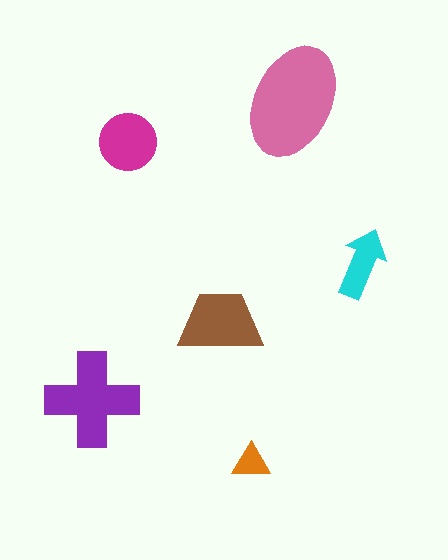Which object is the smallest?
The orange triangle.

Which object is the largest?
The pink ellipse.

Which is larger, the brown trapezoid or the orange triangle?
The brown trapezoid.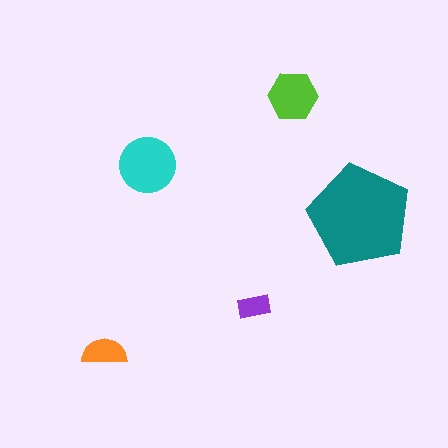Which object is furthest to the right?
The teal pentagon is rightmost.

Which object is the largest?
The teal pentagon.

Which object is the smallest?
The purple rectangle.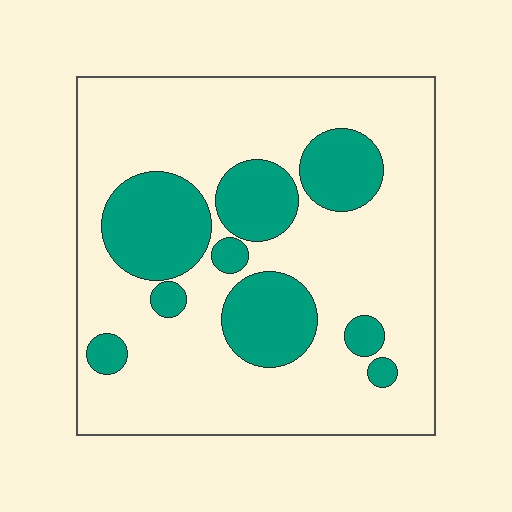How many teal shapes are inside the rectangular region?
9.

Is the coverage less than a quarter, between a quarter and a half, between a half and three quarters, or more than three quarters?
Between a quarter and a half.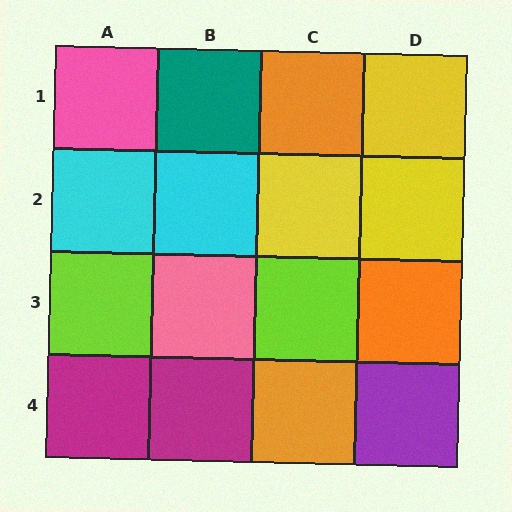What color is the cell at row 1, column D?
Yellow.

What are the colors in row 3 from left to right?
Lime, pink, lime, orange.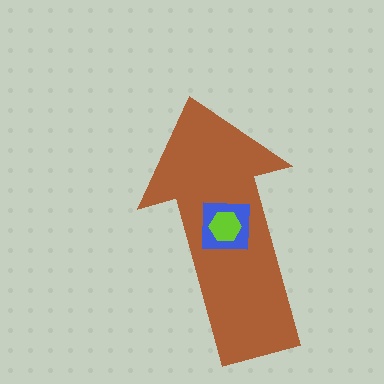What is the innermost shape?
The lime hexagon.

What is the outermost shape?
The brown arrow.